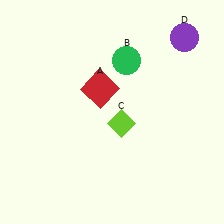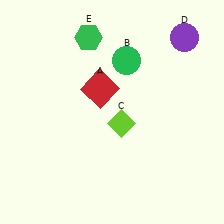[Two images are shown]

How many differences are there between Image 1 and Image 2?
There is 1 difference between the two images.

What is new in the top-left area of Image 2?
A green hexagon (E) was added in the top-left area of Image 2.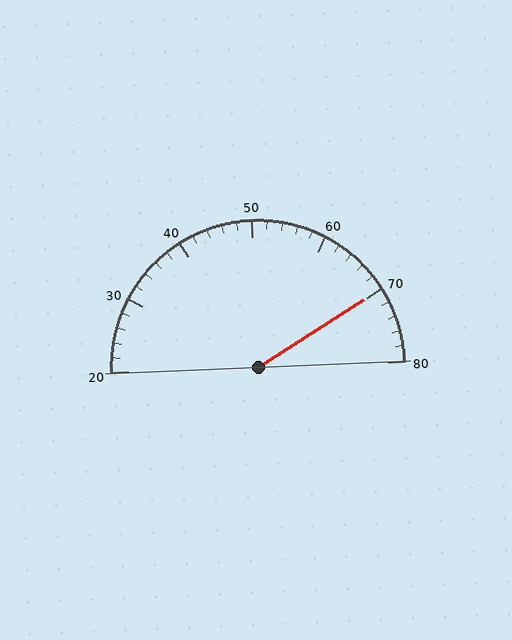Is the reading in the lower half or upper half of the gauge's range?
The reading is in the upper half of the range (20 to 80).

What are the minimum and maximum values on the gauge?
The gauge ranges from 20 to 80.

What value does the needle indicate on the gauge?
The needle indicates approximately 70.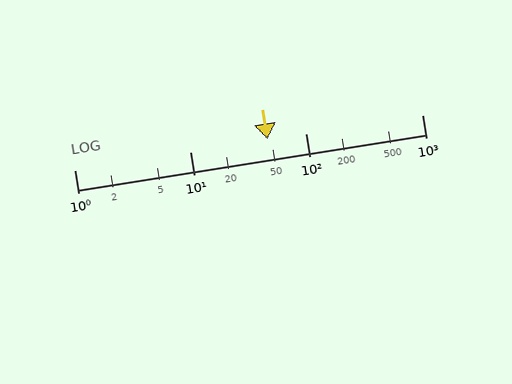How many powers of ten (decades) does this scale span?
The scale spans 3 decades, from 1 to 1000.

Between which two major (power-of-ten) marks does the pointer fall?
The pointer is between 10 and 100.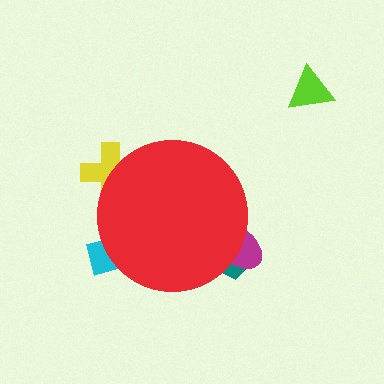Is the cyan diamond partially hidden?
Yes, the cyan diamond is partially hidden behind the red circle.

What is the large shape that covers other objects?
A red circle.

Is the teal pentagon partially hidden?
Yes, the teal pentagon is partially hidden behind the red circle.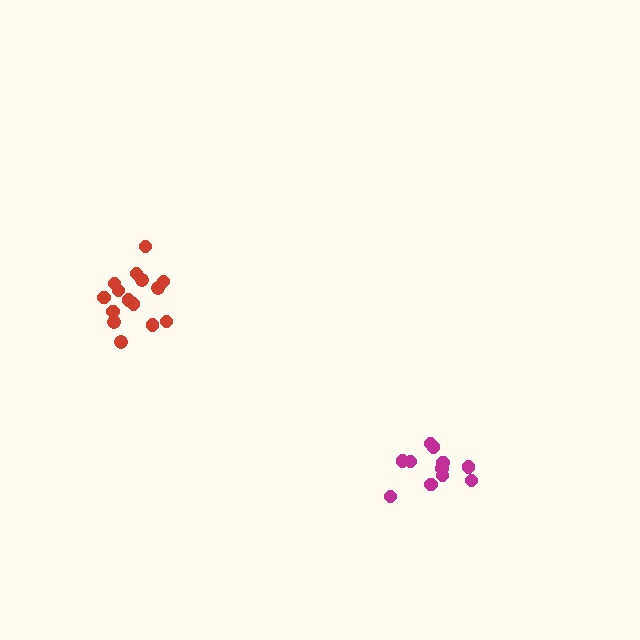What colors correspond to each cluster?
The clusters are colored: magenta, red.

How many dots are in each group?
Group 1: 11 dots, Group 2: 15 dots (26 total).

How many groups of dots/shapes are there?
There are 2 groups.